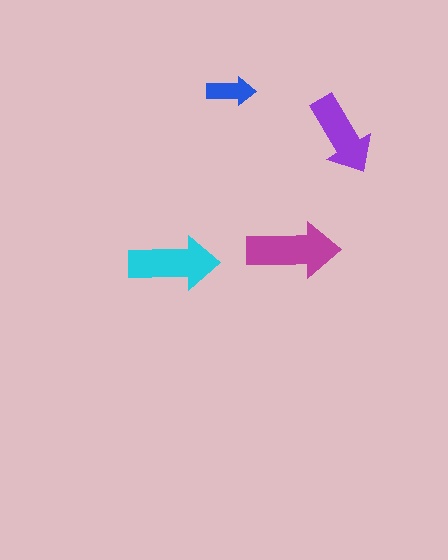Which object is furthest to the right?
The purple arrow is rightmost.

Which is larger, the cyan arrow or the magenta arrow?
The magenta one.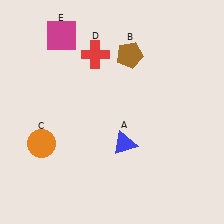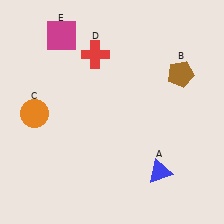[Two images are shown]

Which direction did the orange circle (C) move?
The orange circle (C) moved up.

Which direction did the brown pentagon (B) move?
The brown pentagon (B) moved right.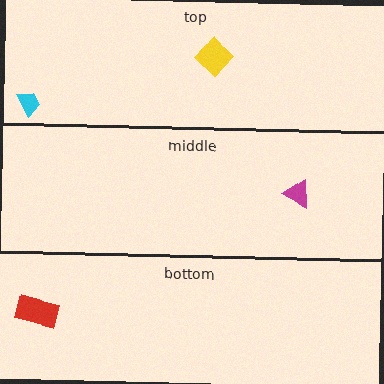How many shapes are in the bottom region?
1.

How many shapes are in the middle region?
1.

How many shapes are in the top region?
2.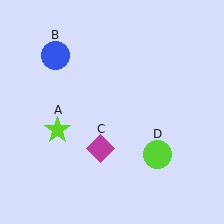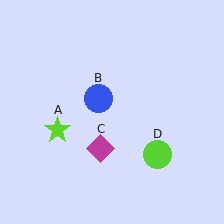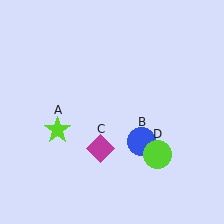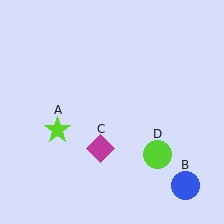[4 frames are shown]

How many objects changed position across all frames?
1 object changed position: blue circle (object B).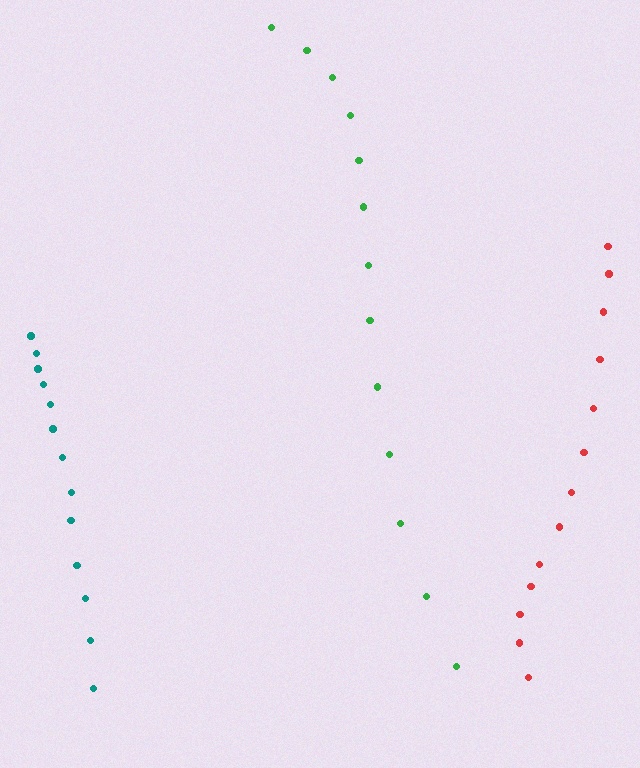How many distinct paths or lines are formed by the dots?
There are 3 distinct paths.